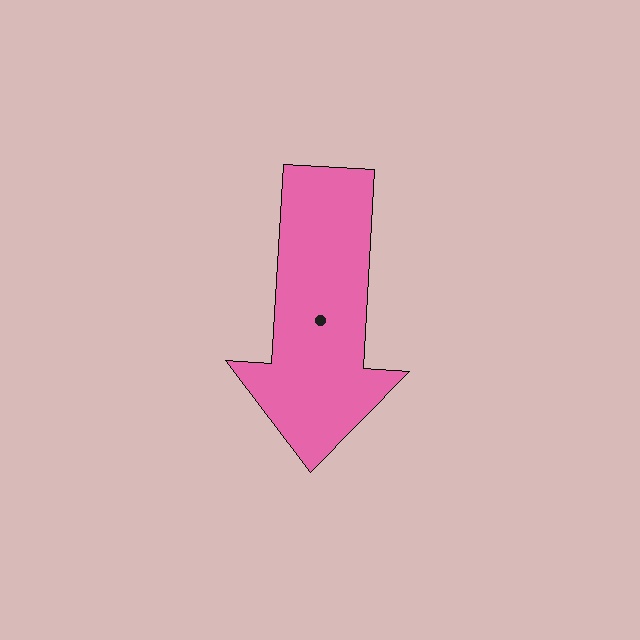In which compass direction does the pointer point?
South.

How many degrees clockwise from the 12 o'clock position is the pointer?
Approximately 183 degrees.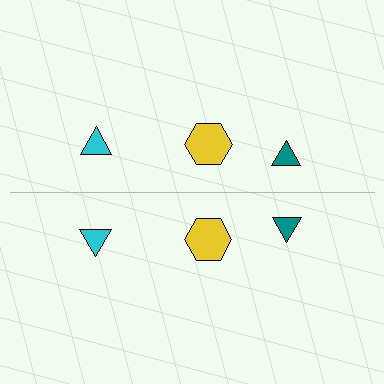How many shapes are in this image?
There are 6 shapes in this image.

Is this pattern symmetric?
Yes, this pattern has bilateral (reflection) symmetry.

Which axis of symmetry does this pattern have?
The pattern has a horizontal axis of symmetry running through the center of the image.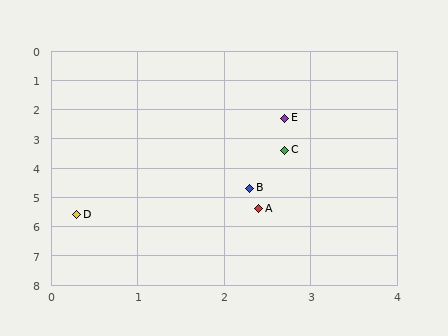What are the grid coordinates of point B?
Point B is at approximately (2.3, 4.7).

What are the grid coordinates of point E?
Point E is at approximately (2.7, 2.3).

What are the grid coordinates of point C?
Point C is at approximately (2.7, 3.4).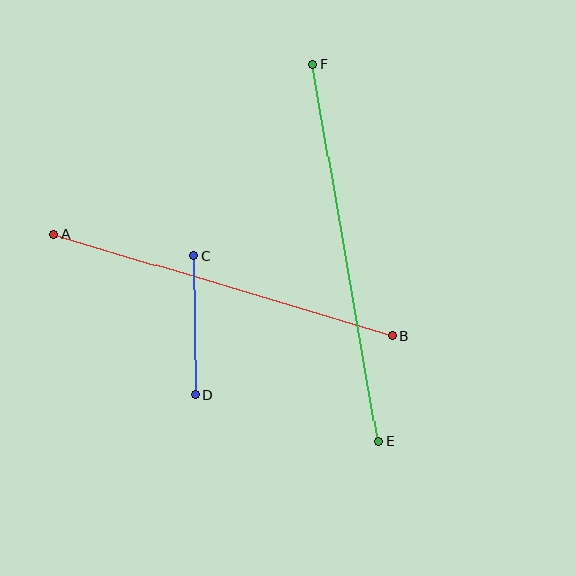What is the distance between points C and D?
The distance is approximately 139 pixels.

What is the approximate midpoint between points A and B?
The midpoint is at approximately (223, 285) pixels.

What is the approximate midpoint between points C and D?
The midpoint is at approximately (195, 326) pixels.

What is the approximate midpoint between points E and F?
The midpoint is at approximately (346, 253) pixels.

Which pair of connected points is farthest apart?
Points E and F are farthest apart.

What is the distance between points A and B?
The distance is approximately 354 pixels.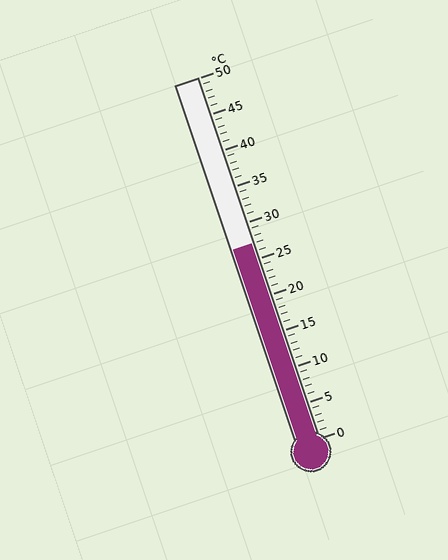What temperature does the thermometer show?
The thermometer shows approximately 27°C.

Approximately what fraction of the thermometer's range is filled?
The thermometer is filled to approximately 55% of its range.